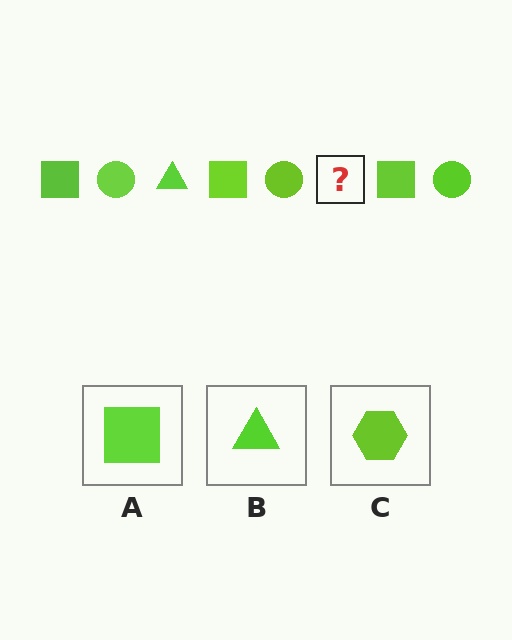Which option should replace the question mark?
Option B.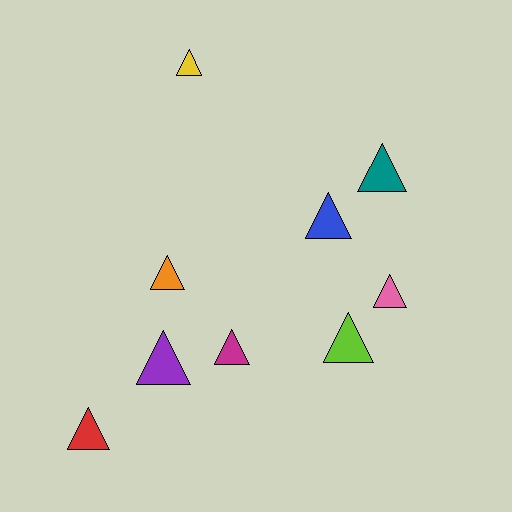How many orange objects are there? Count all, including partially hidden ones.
There is 1 orange object.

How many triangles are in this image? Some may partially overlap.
There are 9 triangles.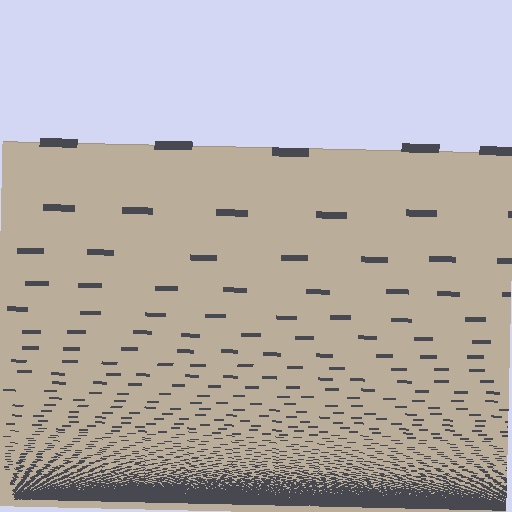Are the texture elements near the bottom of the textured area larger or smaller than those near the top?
Smaller. The gradient is inverted — elements near the bottom are smaller and denser.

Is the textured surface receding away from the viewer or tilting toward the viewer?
The surface appears to tilt toward the viewer. Texture elements get larger and sparser toward the top.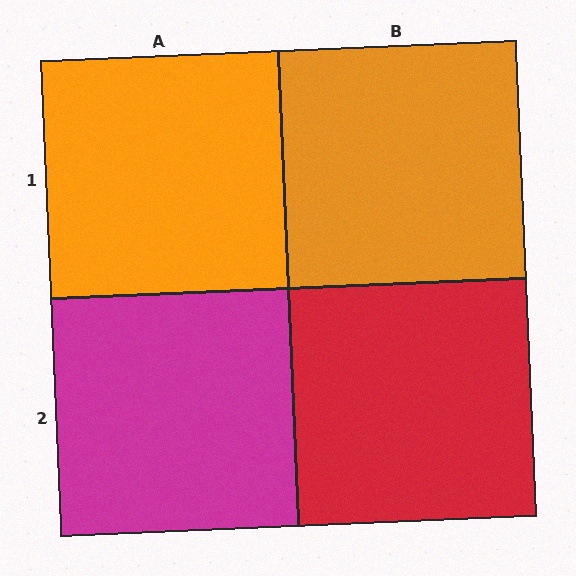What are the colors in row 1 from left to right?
Orange, orange.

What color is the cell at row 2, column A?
Magenta.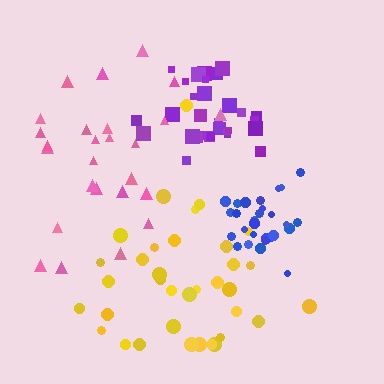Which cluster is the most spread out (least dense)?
Pink.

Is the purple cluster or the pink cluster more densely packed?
Purple.